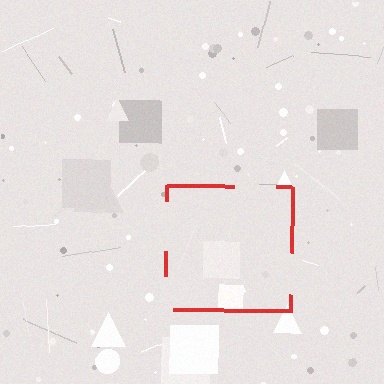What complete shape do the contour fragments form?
The contour fragments form a square.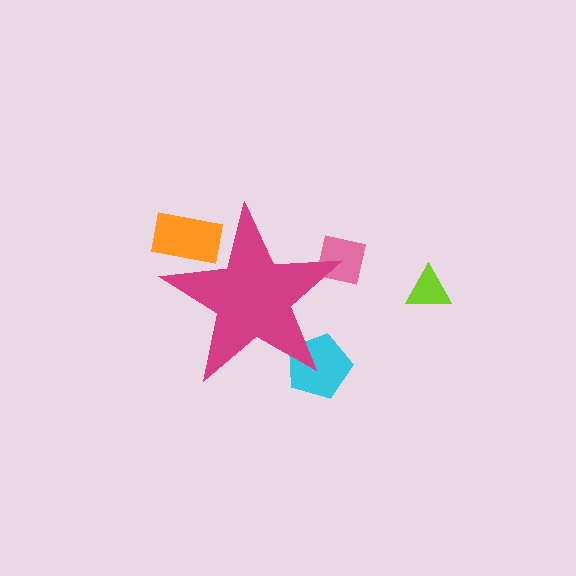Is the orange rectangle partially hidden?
Yes, the orange rectangle is partially hidden behind the magenta star.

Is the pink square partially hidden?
Yes, the pink square is partially hidden behind the magenta star.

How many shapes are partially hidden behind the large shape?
3 shapes are partially hidden.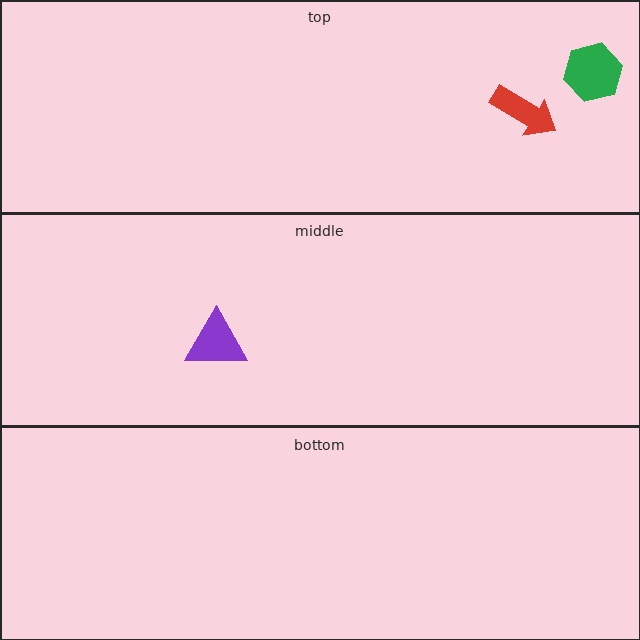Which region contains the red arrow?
The top region.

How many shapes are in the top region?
2.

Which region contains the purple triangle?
The middle region.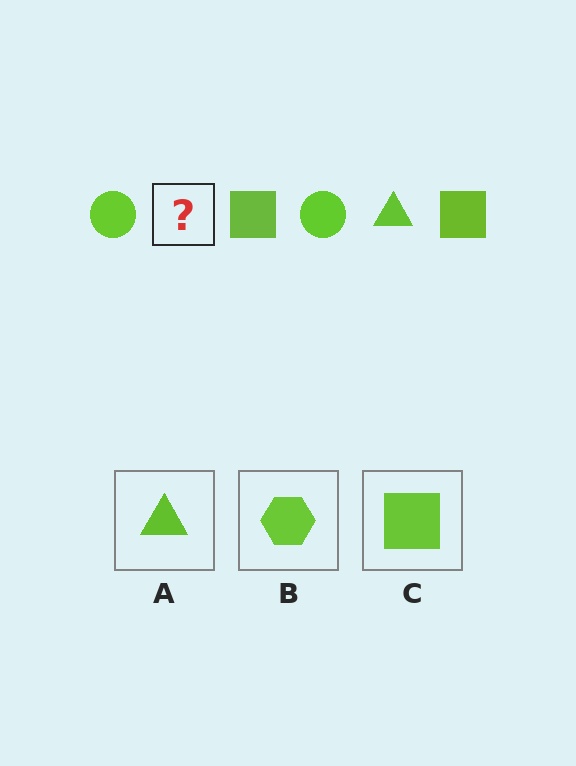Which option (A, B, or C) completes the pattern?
A.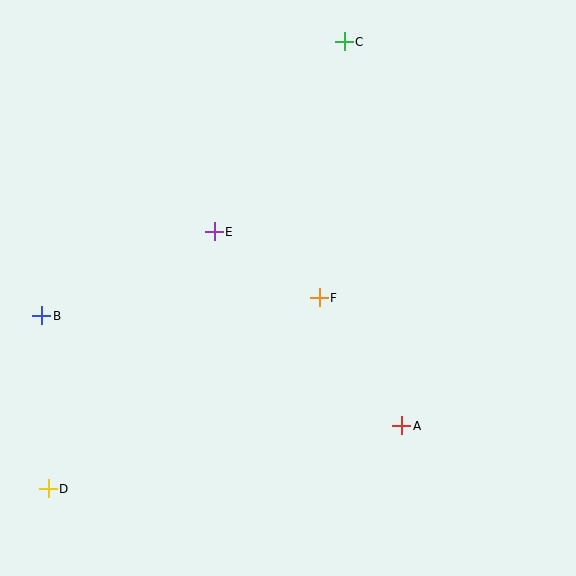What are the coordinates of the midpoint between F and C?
The midpoint between F and C is at (332, 170).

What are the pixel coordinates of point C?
Point C is at (344, 42).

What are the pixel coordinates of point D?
Point D is at (48, 489).